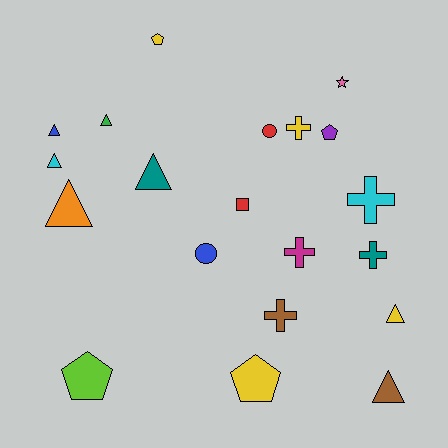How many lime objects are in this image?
There is 1 lime object.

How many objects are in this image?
There are 20 objects.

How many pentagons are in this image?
There are 4 pentagons.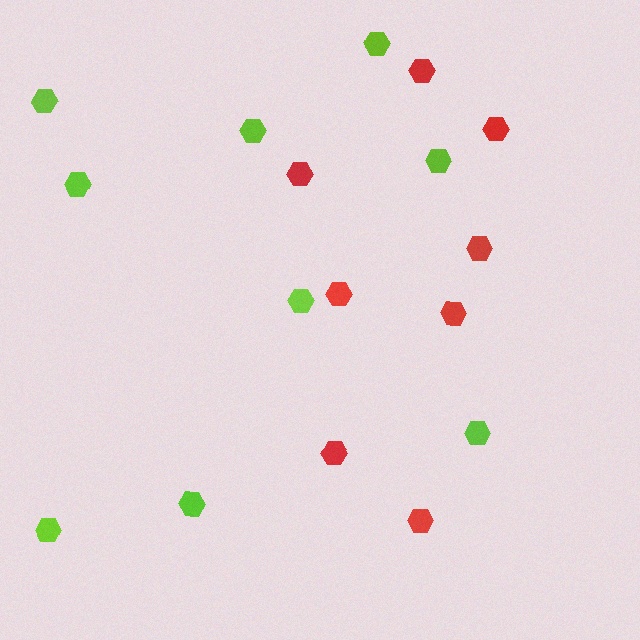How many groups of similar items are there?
There are 2 groups: one group of lime hexagons (9) and one group of red hexagons (8).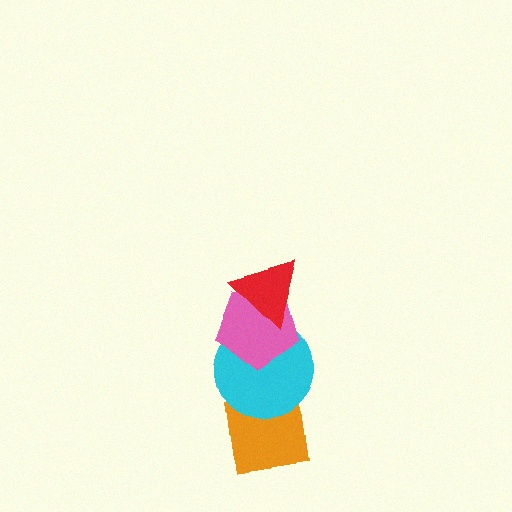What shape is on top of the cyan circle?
The pink pentagon is on top of the cyan circle.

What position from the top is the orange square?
The orange square is 4th from the top.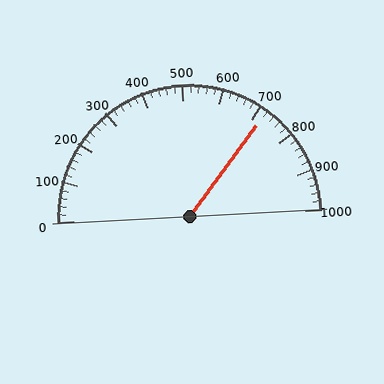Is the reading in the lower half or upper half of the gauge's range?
The reading is in the upper half of the range (0 to 1000).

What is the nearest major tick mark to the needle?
The nearest major tick mark is 700.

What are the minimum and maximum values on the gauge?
The gauge ranges from 0 to 1000.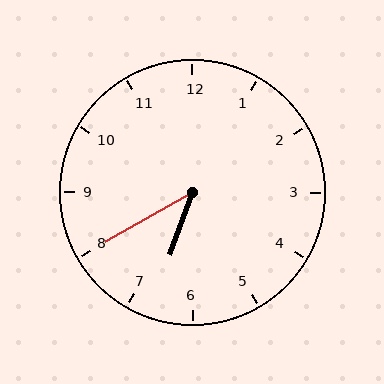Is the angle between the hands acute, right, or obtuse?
It is acute.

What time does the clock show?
6:40.